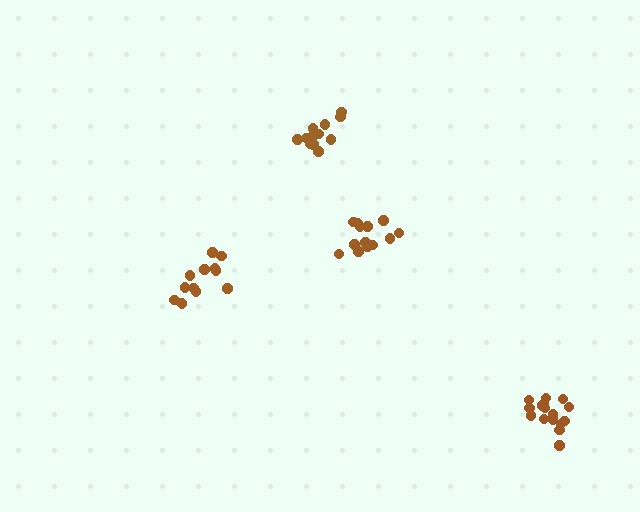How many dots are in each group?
Group 1: 14 dots, Group 2: 13 dots, Group 3: 12 dots, Group 4: 16 dots (55 total).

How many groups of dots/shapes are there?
There are 4 groups.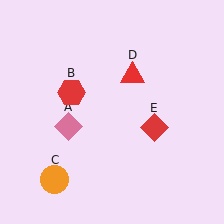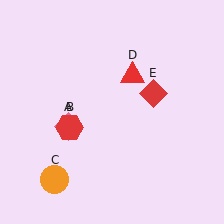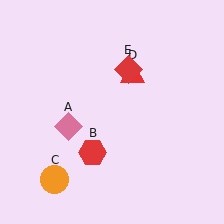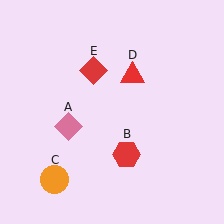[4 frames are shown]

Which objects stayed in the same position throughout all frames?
Pink diamond (object A) and orange circle (object C) and red triangle (object D) remained stationary.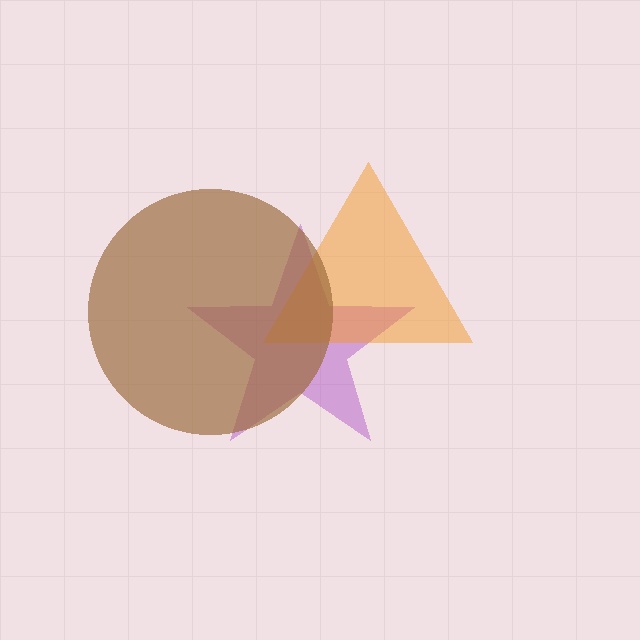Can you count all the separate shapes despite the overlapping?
Yes, there are 3 separate shapes.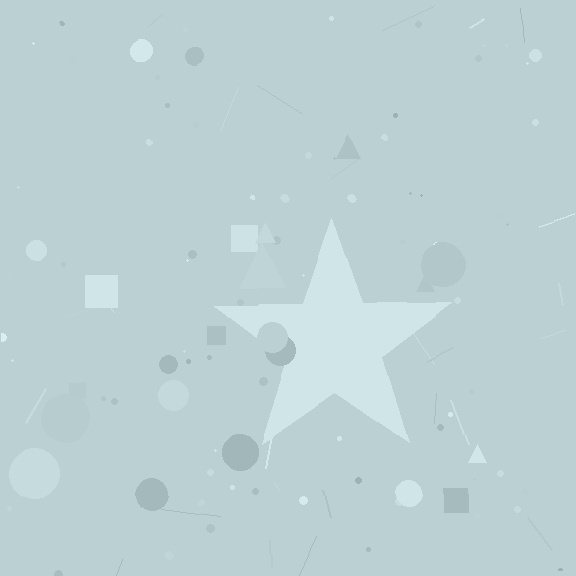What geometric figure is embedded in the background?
A star is embedded in the background.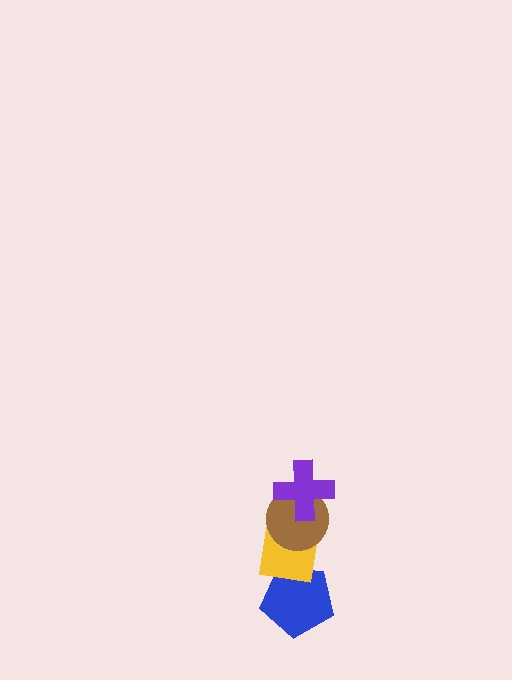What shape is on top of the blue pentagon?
The yellow square is on top of the blue pentagon.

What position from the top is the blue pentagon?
The blue pentagon is 4th from the top.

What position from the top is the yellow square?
The yellow square is 3rd from the top.